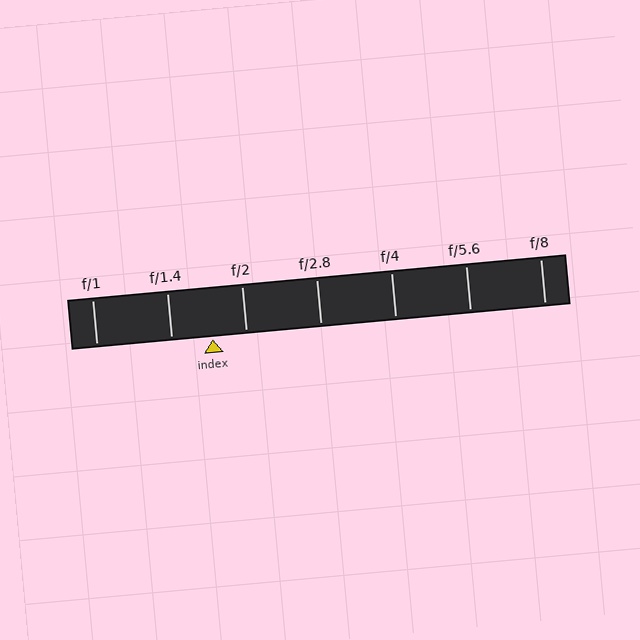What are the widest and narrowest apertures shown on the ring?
The widest aperture shown is f/1 and the narrowest is f/8.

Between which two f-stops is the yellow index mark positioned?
The index mark is between f/1.4 and f/2.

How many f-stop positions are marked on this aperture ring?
There are 7 f-stop positions marked.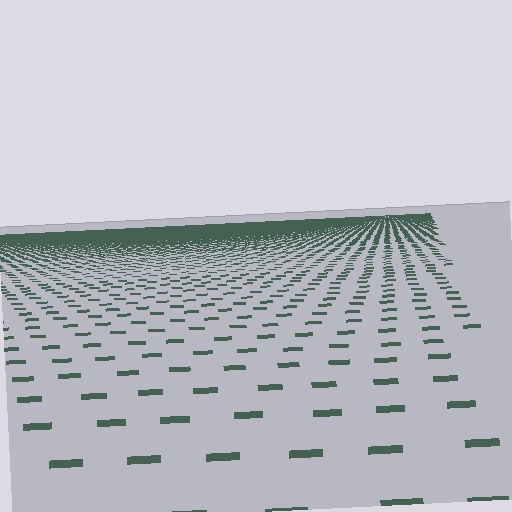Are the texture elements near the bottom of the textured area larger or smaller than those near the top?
Larger. Near the bottom, elements are closer to the viewer and appear at a bigger on-screen size.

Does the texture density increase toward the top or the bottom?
Density increases toward the top.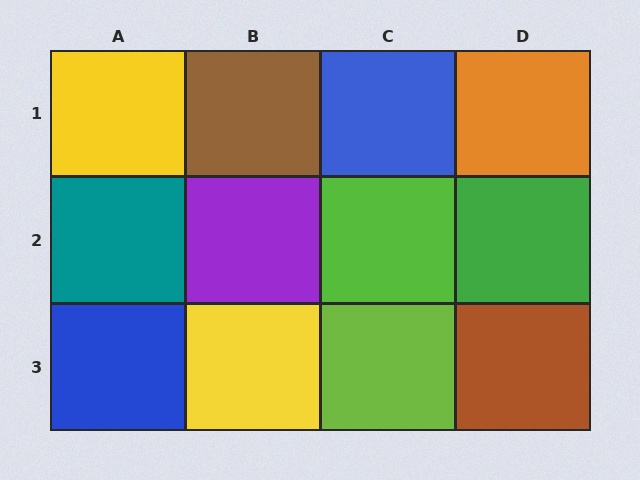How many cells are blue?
2 cells are blue.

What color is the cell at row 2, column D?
Green.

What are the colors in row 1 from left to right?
Yellow, brown, blue, orange.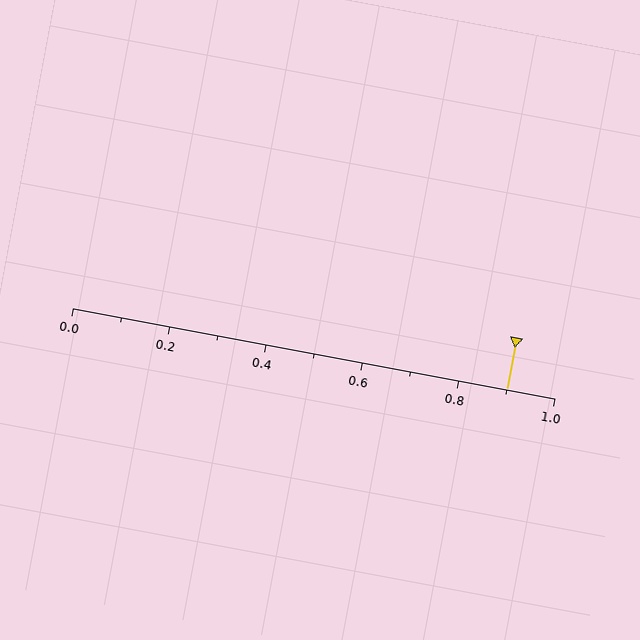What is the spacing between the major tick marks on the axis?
The major ticks are spaced 0.2 apart.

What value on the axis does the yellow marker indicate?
The marker indicates approximately 0.9.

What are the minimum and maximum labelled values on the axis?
The axis runs from 0.0 to 1.0.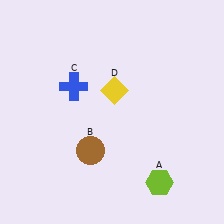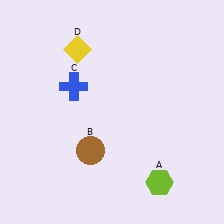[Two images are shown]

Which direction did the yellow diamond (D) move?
The yellow diamond (D) moved up.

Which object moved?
The yellow diamond (D) moved up.